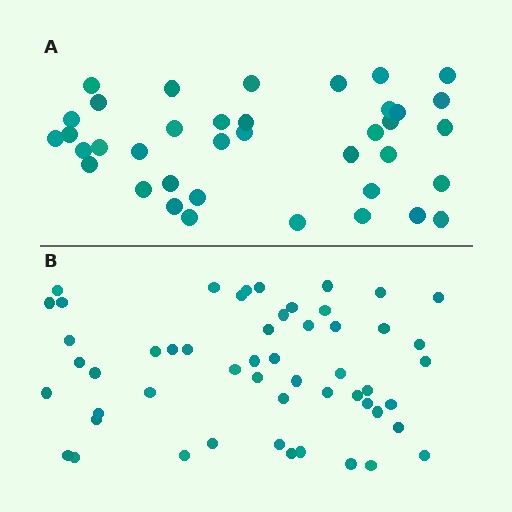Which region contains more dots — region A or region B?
Region B (the bottom region) has more dots.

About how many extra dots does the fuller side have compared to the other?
Region B has approximately 15 more dots than region A.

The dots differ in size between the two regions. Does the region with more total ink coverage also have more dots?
No. Region A has more total ink coverage because its dots are larger, but region B actually contains more individual dots. Total area can be misleading — the number of items is what matters here.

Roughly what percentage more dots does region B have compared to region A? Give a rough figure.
About 40% more.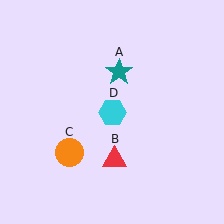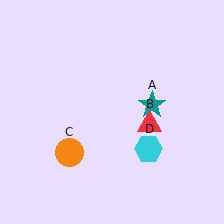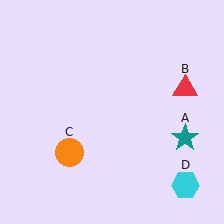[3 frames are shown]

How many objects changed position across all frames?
3 objects changed position: teal star (object A), red triangle (object B), cyan hexagon (object D).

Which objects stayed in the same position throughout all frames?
Orange circle (object C) remained stationary.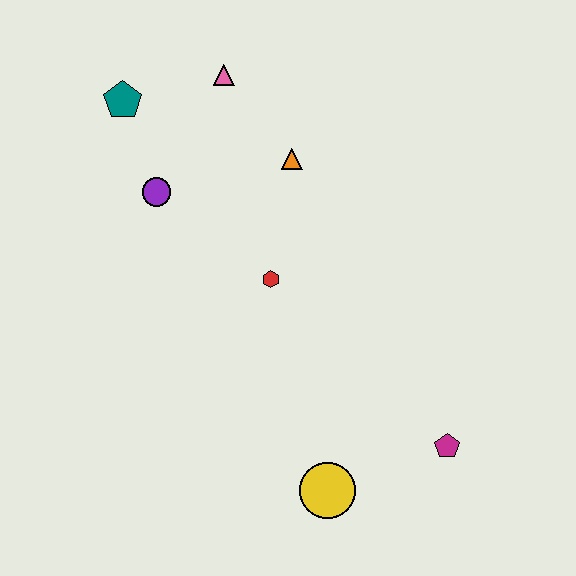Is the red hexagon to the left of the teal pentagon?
No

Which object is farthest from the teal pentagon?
The magenta pentagon is farthest from the teal pentagon.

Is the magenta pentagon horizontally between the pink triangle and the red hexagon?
No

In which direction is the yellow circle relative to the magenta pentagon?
The yellow circle is to the left of the magenta pentagon.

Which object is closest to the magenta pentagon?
The yellow circle is closest to the magenta pentagon.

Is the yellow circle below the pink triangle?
Yes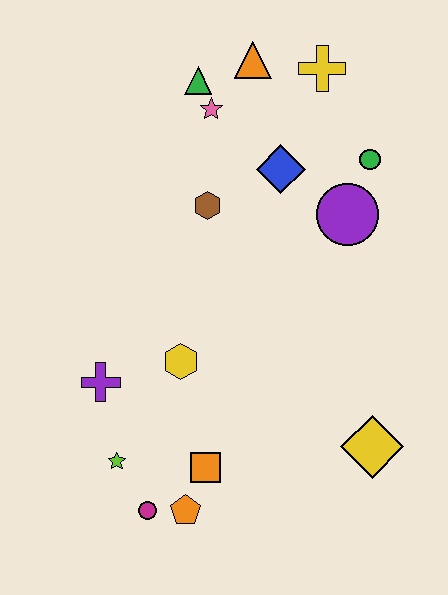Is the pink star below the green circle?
No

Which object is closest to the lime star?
The magenta circle is closest to the lime star.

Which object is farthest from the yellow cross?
The magenta circle is farthest from the yellow cross.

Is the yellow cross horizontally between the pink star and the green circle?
Yes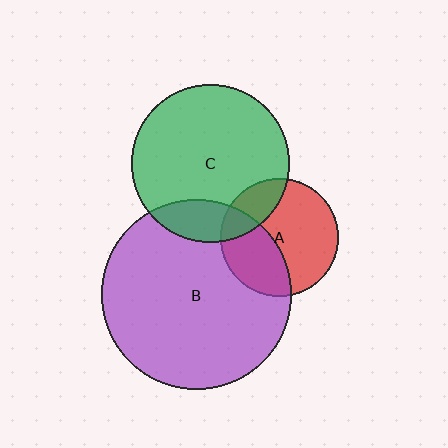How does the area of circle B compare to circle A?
Approximately 2.6 times.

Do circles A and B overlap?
Yes.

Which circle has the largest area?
Circle B (purple).